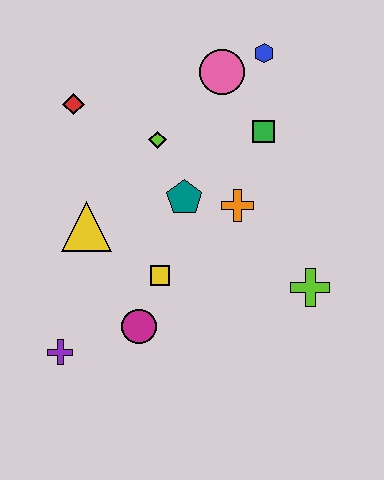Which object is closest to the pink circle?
The blue hexagon is closest to the pink circle.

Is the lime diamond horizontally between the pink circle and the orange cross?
No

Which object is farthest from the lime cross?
The red diamond is farthest from the lime cross.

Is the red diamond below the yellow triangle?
No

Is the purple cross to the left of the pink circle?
Yes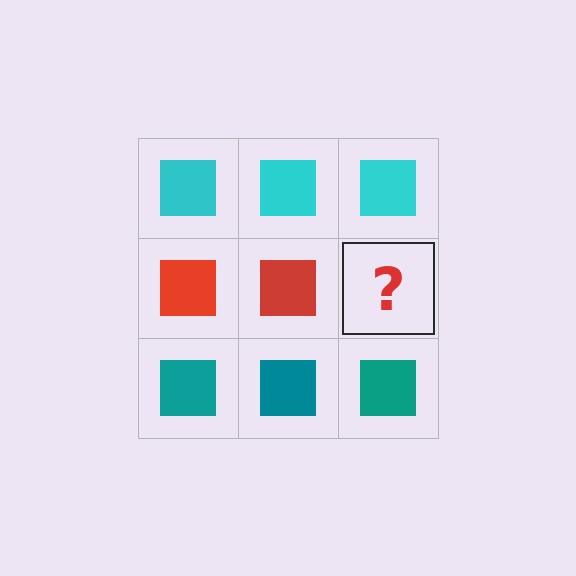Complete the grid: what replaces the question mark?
The question mark should be replaced with a red square.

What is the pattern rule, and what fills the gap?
The rule is that each row has a consistent color. The gap should be filled with a red square.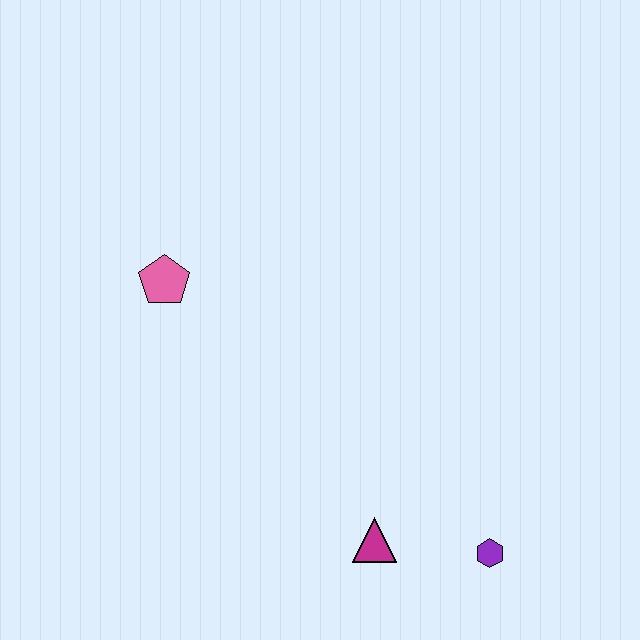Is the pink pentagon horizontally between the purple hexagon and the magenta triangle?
No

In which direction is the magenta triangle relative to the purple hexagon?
The magenta triangle is to the left of the purple hexagon.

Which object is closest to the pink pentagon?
The magenta triangle is closest to the pink pentagon.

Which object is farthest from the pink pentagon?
The purple hexagon is farthest from the pink pentagon.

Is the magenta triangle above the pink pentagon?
No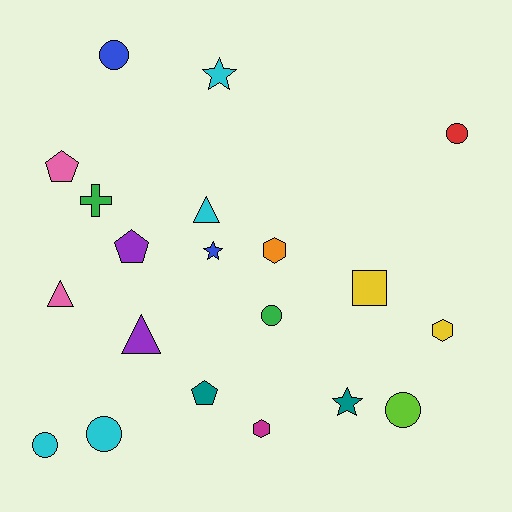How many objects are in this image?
There are 20 objects.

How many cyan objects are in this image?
There are 4 cyan objects.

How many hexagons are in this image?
There are 3 hexagons.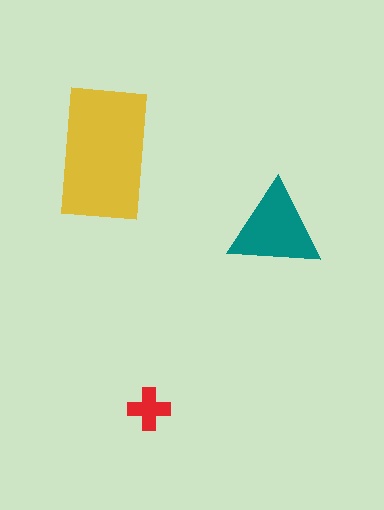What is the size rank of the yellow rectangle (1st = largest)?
1st.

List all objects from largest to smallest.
The yellow rectangle, the teal triangle, the red cross.